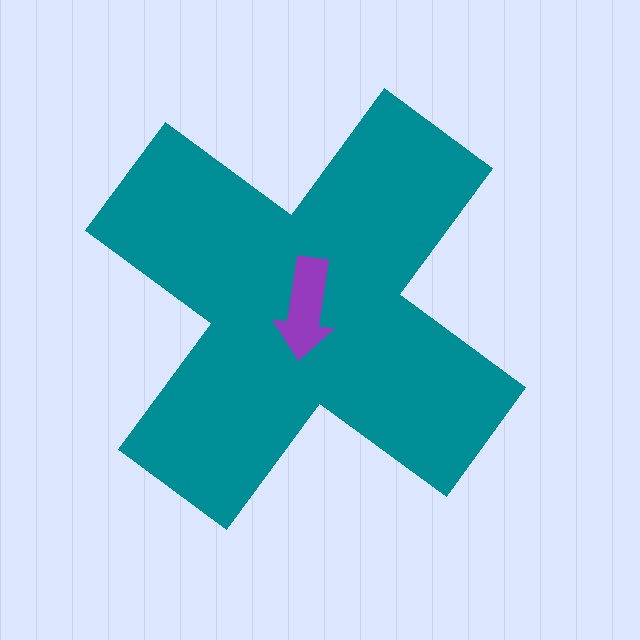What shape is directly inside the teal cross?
The purple arrow.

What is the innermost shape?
The purple arrow.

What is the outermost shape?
The teal cross.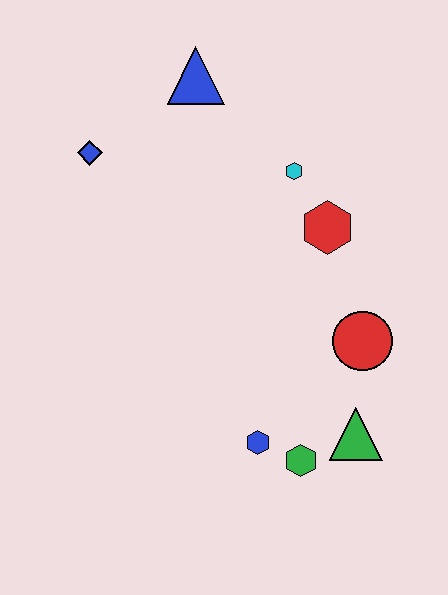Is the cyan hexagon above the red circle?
Yes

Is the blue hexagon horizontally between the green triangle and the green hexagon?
No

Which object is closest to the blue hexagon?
The green hexagon is closest to the blue hexagon.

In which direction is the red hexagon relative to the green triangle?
The red hexagon is above the green triangle.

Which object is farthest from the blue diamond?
The green triangle is farthest from the blue diamond.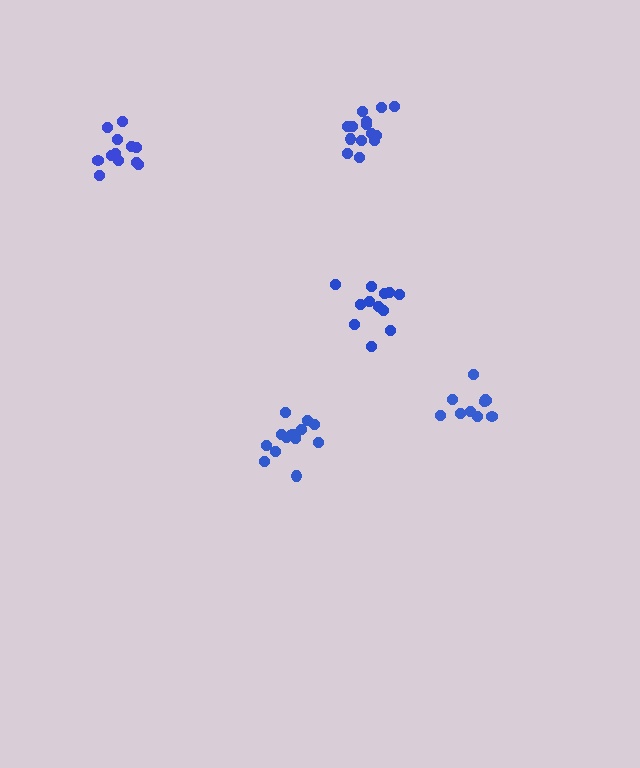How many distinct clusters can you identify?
There are 5 distinct clusters.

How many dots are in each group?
Group 1: 12 dots, Group 2: 14 dots, Group 3: 10 dots, Group 4: 14 dots, Group 5: 12 dots (62 total).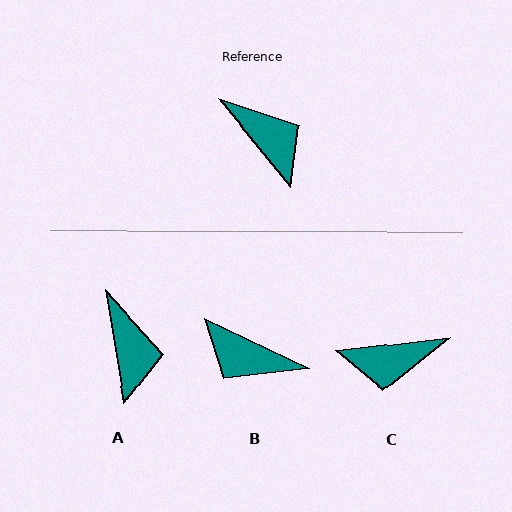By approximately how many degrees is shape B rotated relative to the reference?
Approximately 155 degrees clockwise.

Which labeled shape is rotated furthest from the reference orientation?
B, about 155 degrees away.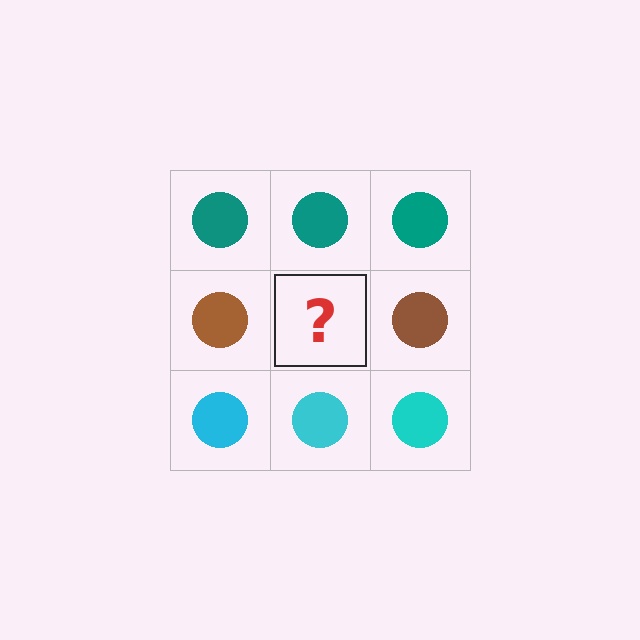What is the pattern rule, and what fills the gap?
The rule is that each row has a consistent color. The gap should be filled with a brown circle.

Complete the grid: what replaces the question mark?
The question mark should be replaced with a brown circle.